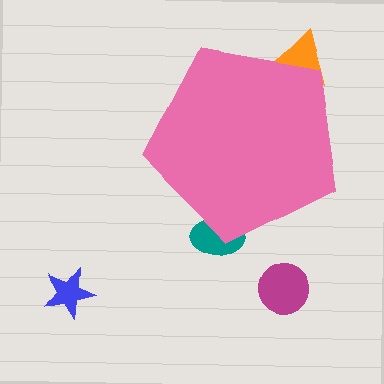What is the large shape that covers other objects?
A pink pentagon.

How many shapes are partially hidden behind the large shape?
2 shapes are partially hidden.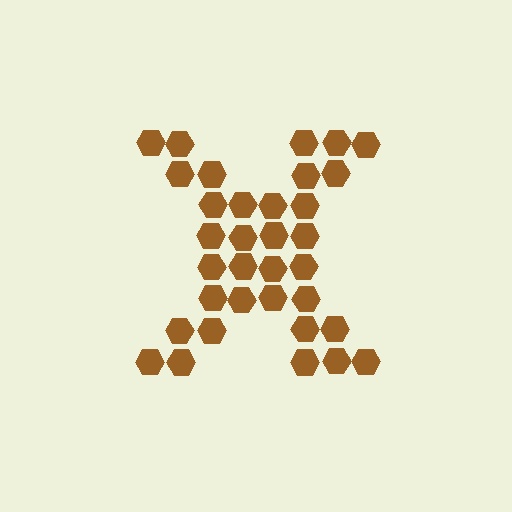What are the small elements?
The small elements are hexagons.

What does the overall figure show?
The overall figure shows the letter X.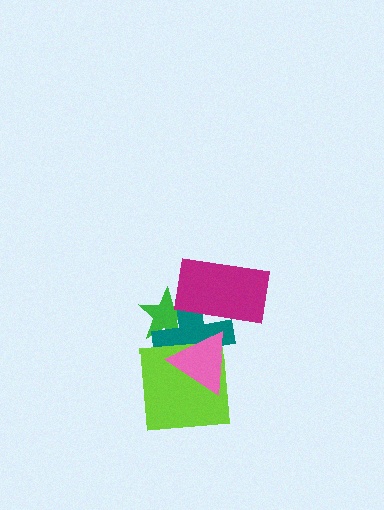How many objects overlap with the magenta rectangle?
2 objects overlap with the magenta rectangle.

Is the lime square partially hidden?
Yes, it is partially covered by another shape.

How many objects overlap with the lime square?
2 objects overlap with the lime square.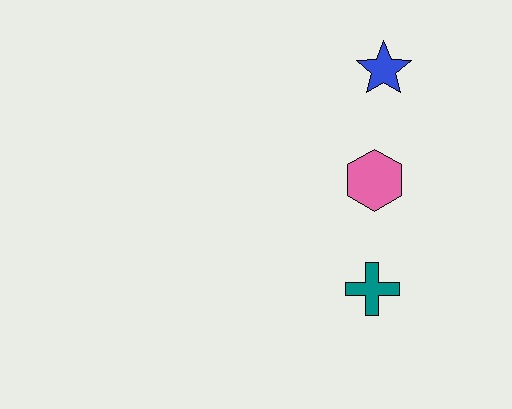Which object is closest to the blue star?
The pink hexagon is closest to the blue star.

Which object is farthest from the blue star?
The teal cross is farthest from the blue star.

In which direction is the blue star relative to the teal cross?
The blue star is above the teal cross.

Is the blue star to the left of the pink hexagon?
No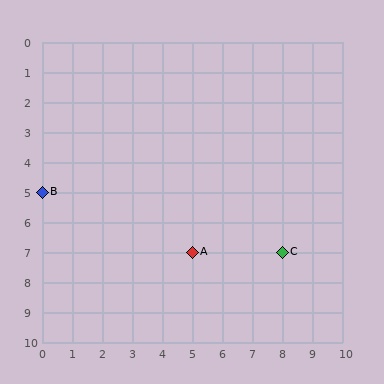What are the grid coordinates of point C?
Point C is at grid coordinates (8, 7).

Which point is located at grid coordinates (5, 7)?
Point A is at (5, 7).